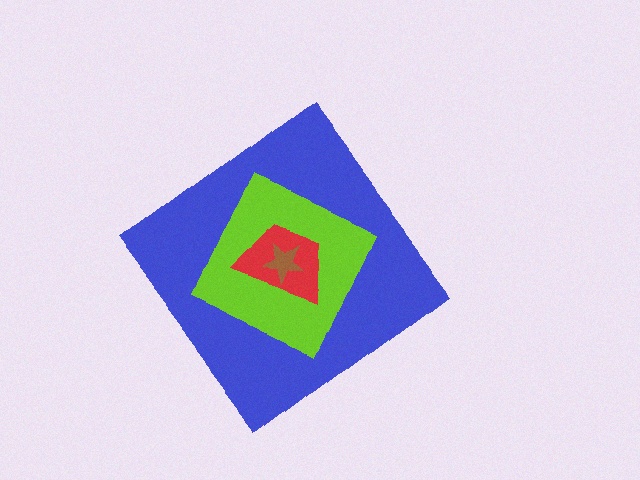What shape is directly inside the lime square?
The red trapezoid.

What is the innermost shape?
The brown star.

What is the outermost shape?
The blue diamond.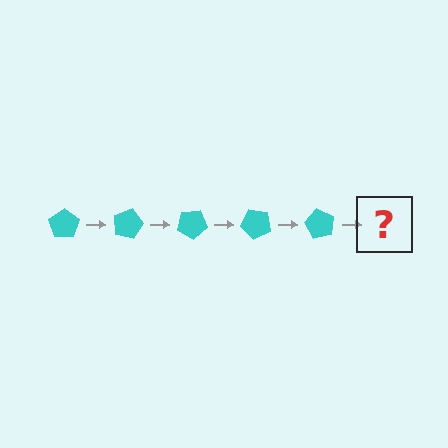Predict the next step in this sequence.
The next step is a cyan pentagon rotated 75 degrees.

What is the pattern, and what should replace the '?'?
The pattern is that the pentagon rotates 15 degrees each step. The '?' should be a cyan pentagon rotated 75 degrees.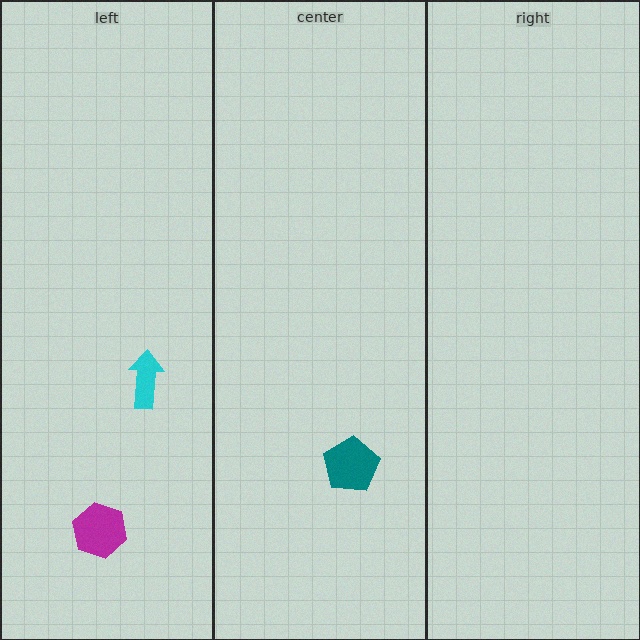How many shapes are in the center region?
1.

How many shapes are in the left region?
2.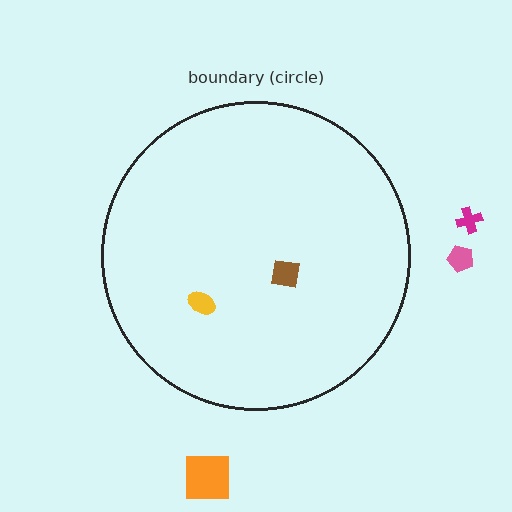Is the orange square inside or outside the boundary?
Outside.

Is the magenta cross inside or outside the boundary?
Outside.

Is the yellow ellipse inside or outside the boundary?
Inside.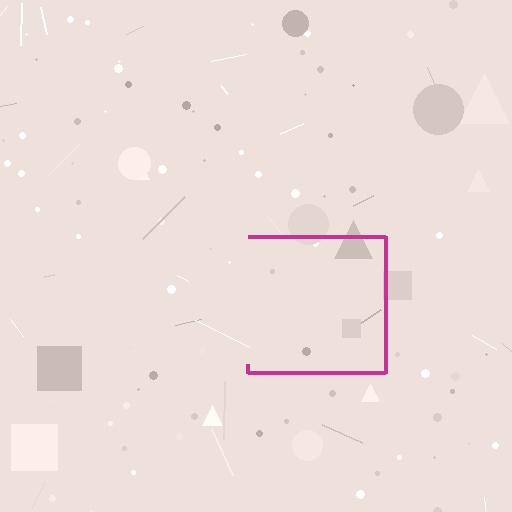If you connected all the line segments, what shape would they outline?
They would outline a square.